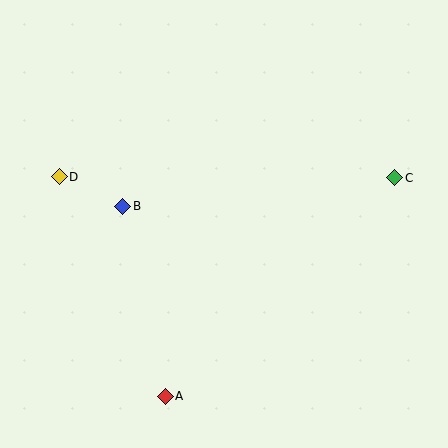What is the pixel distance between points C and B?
The distance between C and B is 273 pixels.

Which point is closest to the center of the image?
Point B at (123, 206) is closest to the center.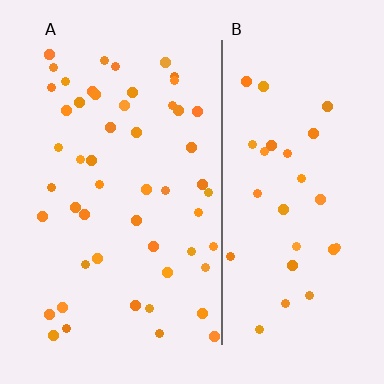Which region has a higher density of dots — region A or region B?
A (the left).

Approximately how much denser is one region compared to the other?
Approximately 1.7× — region A over region B.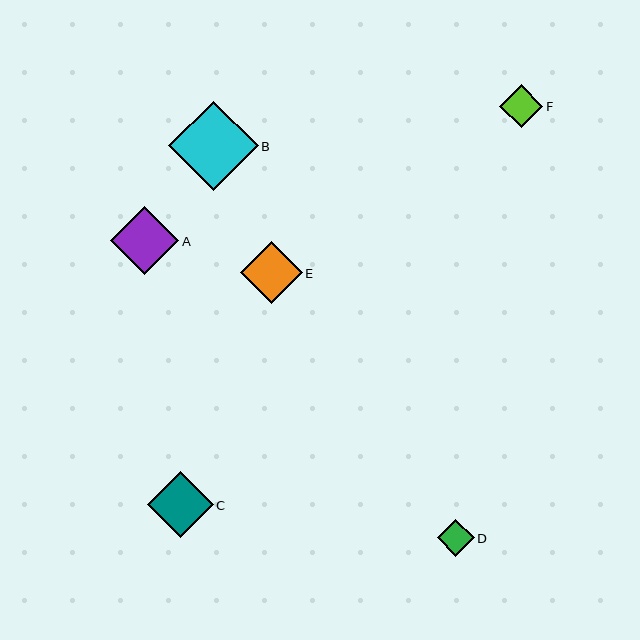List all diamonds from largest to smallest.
From largest to smallest: B, A, C, E, F, D.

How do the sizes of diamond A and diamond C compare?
Diamond A and diamond C are approximately the same size.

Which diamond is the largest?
Diamond B is the largest with a size of approximately 90 pixels.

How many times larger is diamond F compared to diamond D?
Diamond F is approximately 1.2 times the size of diamond D.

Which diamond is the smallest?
Diamond D is the smallest with a size of approximately 37 pixels.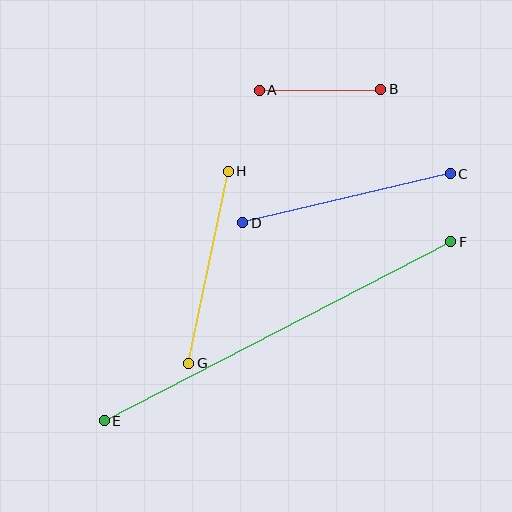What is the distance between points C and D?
The distance is approximately 213 pixels.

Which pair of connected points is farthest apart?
Points E and F are farthest apart.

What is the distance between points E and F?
The distance is approximately 390 pixels.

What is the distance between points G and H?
The distance is approximately 196 pixels.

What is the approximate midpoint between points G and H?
The midpoint is at approximately (208, 267) pixels.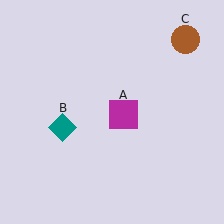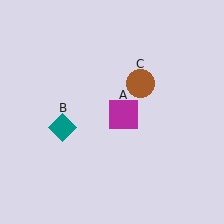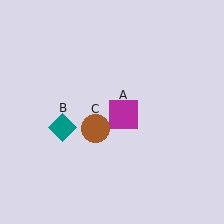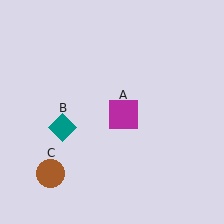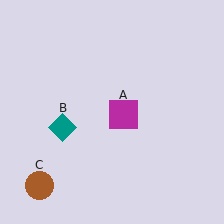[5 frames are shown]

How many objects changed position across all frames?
1 object changed position: brown circle (object C).